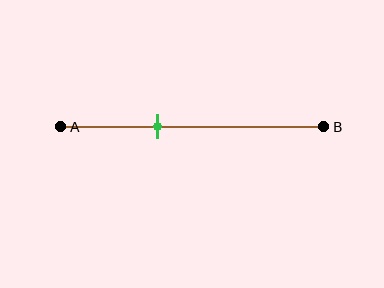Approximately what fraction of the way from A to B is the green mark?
The green mark is approximately 35% of the way from A to B.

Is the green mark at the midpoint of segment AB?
No, the mark is at about 35% from A, not at the 50% midpoint.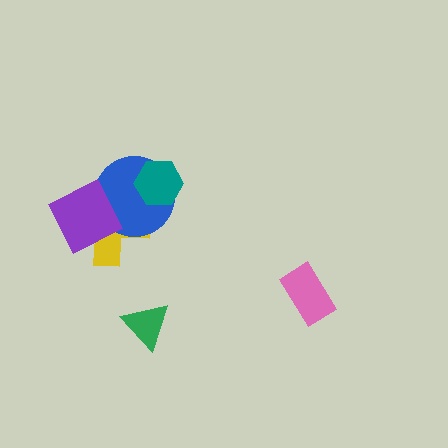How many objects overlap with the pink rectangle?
0 objects overlap with the pink rectangle.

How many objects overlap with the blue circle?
3 objects overlap with the blue circle.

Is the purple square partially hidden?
No, no other shape covers it.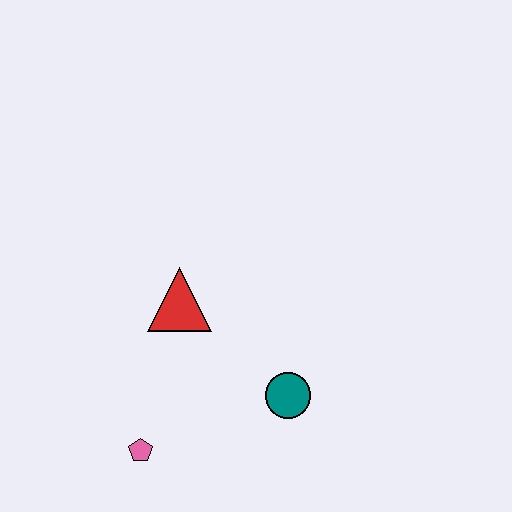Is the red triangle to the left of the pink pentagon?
No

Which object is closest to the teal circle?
The red triangle is closest to the teal circle.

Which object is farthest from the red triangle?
The pink pentagon is farthest from the red triangle.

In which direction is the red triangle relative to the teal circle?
The red triangle is to the left of the teal circle.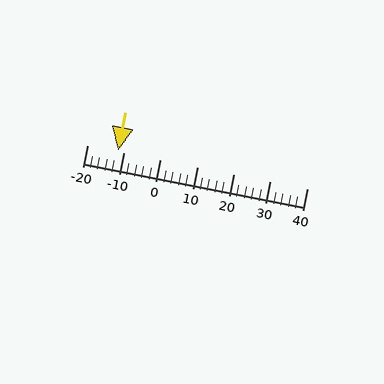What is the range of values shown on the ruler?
The ruler shows values from -20 to 40.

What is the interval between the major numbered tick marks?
The major tick marks are spaced 10 units apart.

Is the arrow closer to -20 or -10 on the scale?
The arrow is closer to -10.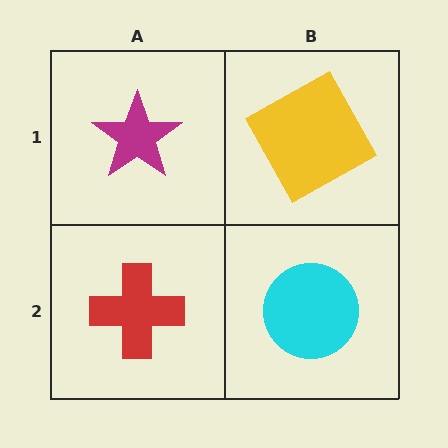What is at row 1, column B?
A yellow square.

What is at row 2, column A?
A red cross.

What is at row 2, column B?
A cyan circle.